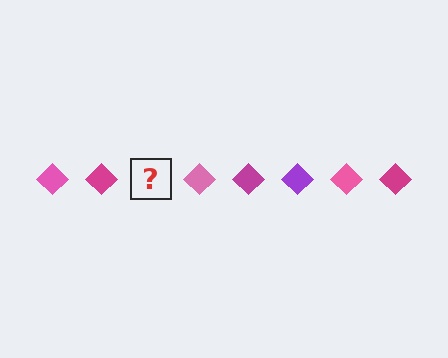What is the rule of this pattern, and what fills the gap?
The rule is that the pattern cycles through pink, magenta, purple diamonds. The gap should be filled with a purple diamond.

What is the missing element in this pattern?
The missing element is a purple diamond.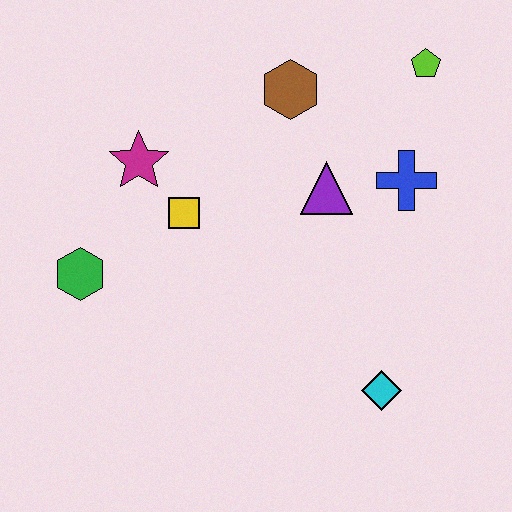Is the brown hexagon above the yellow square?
Yes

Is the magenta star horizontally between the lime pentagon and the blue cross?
No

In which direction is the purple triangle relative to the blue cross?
The purple triangle is to the left of the blue cross.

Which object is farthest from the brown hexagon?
The cyan diamond is farthest from the brown hexagon.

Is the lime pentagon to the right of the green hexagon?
Yes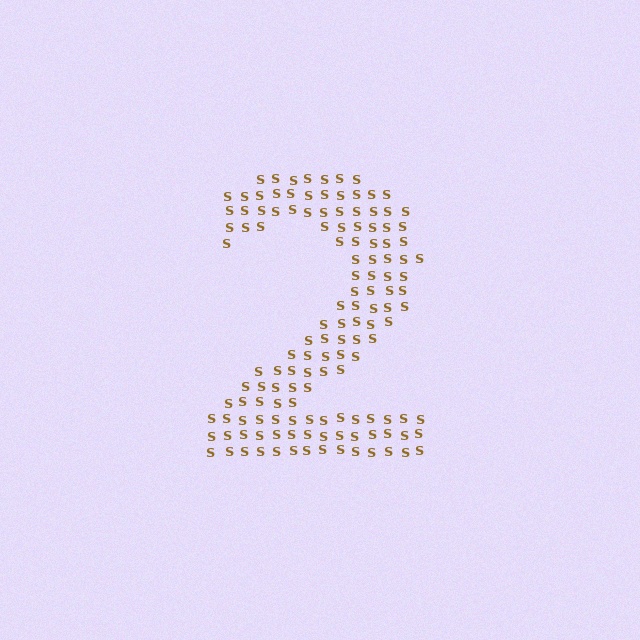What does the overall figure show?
The overall figure shows the digit 2.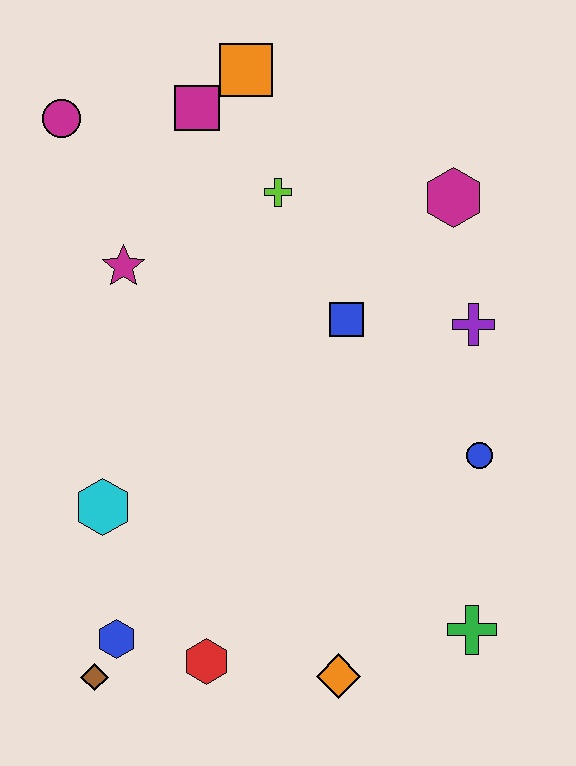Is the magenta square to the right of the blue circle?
No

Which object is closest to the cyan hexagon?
The blue hexagon is closest to the cyan hexagon.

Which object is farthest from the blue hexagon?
The orange square is farthest from the blue hexagon.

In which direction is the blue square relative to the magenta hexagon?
The blue square is below the magenta hexagon.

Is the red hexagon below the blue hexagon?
Yes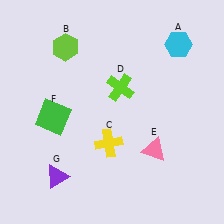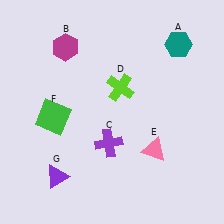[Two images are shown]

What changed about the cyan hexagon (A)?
In Image 1, A is cyan. In Image 2, it changed to teal.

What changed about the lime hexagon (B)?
In Image 1, B is lime. In Image 2, it changed to magenta.